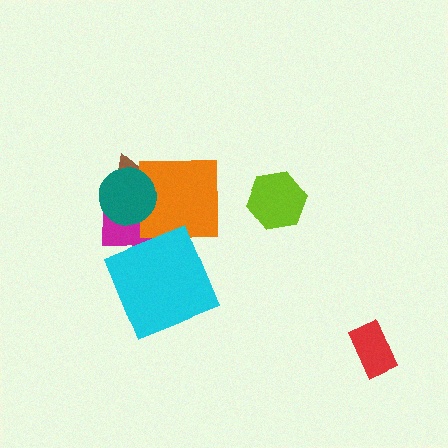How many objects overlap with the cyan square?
1 object overlaps with the cyan square.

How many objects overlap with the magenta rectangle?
4 objects overlap with the magenta rectangle.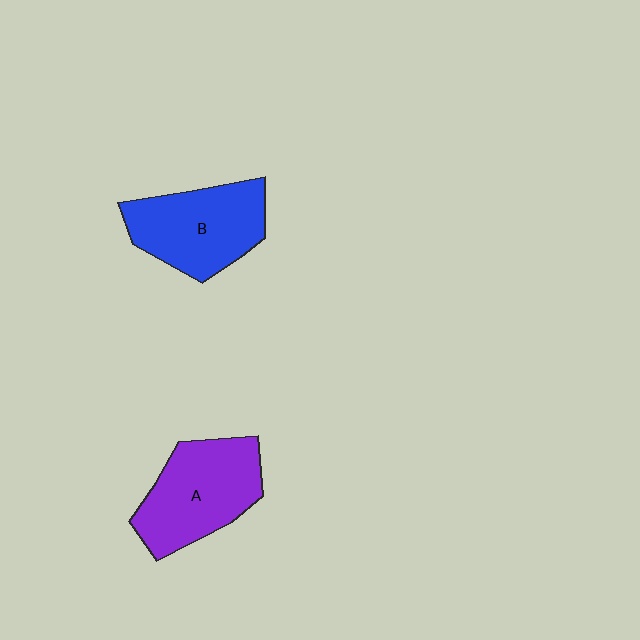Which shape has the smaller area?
Shape B (blue).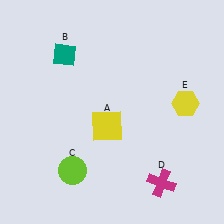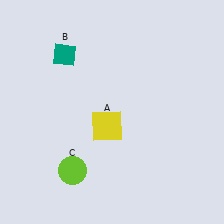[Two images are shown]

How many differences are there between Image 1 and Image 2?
There are 2 differences between the two images.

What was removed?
The yellow hexagon (E), the magenta cross (D) were removed in Image 2.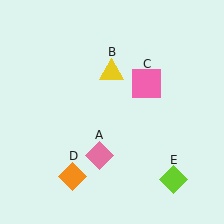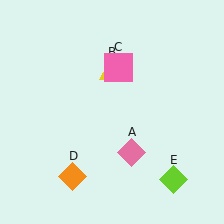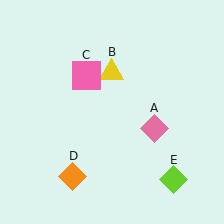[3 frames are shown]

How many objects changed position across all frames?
2 objects changed position: pink diamond (object A), pink square (object C).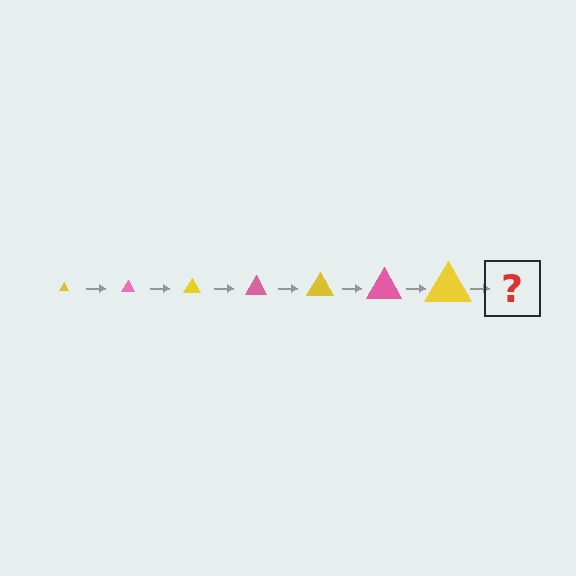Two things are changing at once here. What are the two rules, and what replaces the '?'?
The two rules are that the triangle grows larger each step and the color cycles through yellow and pink. The '?' should be a pink triangle, larger than the previous one.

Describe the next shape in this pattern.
It should be a pink triangle, larger than the previous one.